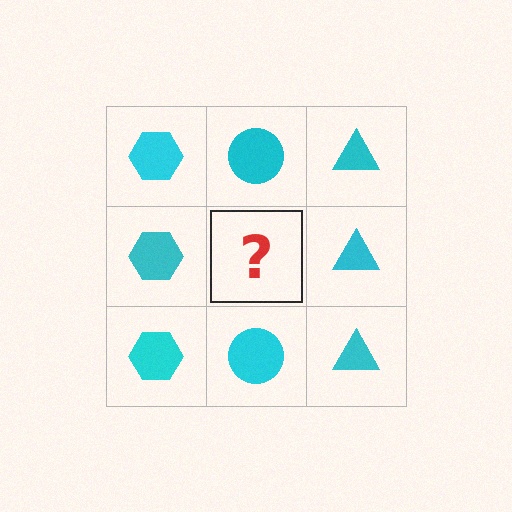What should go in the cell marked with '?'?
The missing cell should contain a cyan circle.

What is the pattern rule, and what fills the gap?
The rule is that each column has a consistent shape. The gap should be filled with a cyan circle.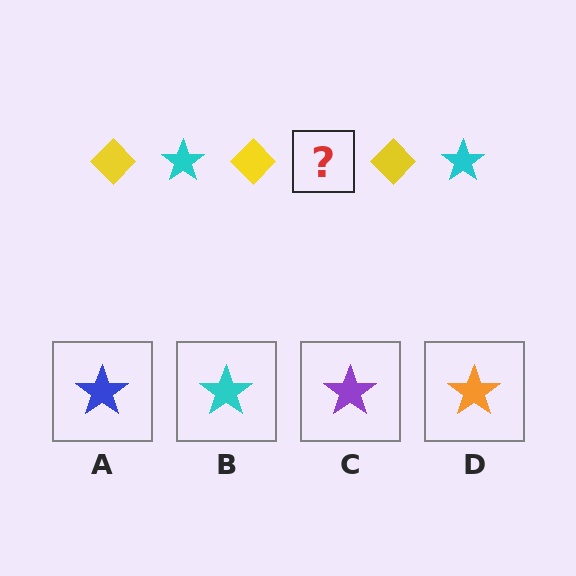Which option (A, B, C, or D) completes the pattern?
B.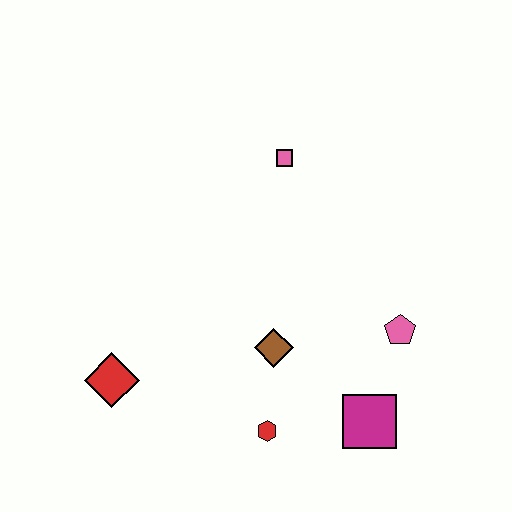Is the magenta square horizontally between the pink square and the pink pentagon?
Yes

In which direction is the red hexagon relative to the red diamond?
The red hexagon is to the right of the red diamond.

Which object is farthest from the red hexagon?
The pink square is farthest from the red hexagon.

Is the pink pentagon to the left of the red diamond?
No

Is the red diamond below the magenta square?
No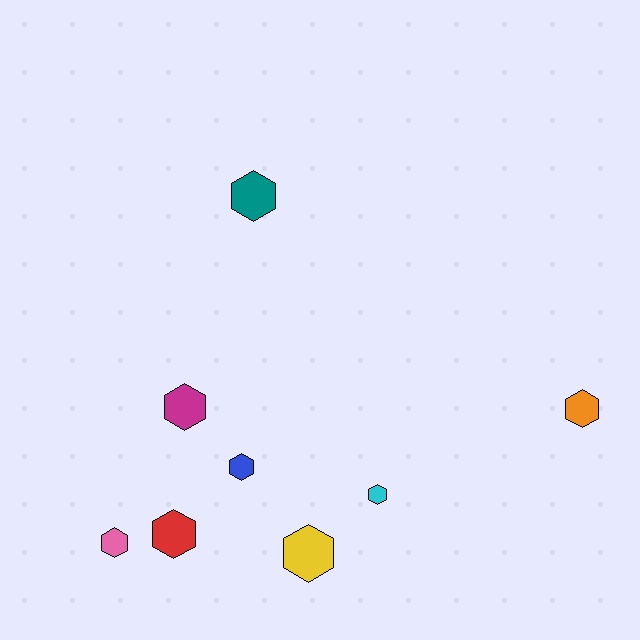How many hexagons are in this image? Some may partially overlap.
There are 8 hexagons.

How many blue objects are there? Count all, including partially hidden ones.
There is 1 blue object.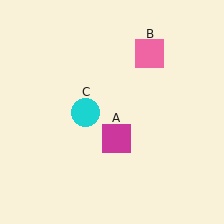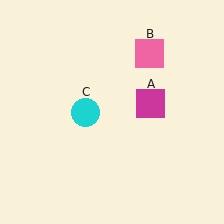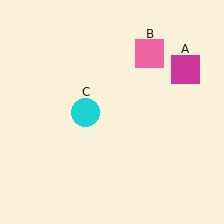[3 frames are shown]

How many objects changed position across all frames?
1 object changed position: magenta square (object A).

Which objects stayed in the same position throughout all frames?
Pink square (object B) and cyan circle (object C) remained stationary.